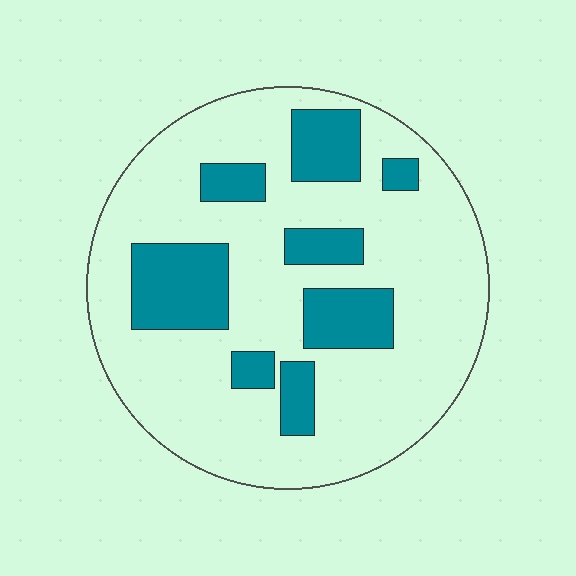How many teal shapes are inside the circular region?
8.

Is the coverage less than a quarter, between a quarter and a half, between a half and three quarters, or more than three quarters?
Less than a quarter.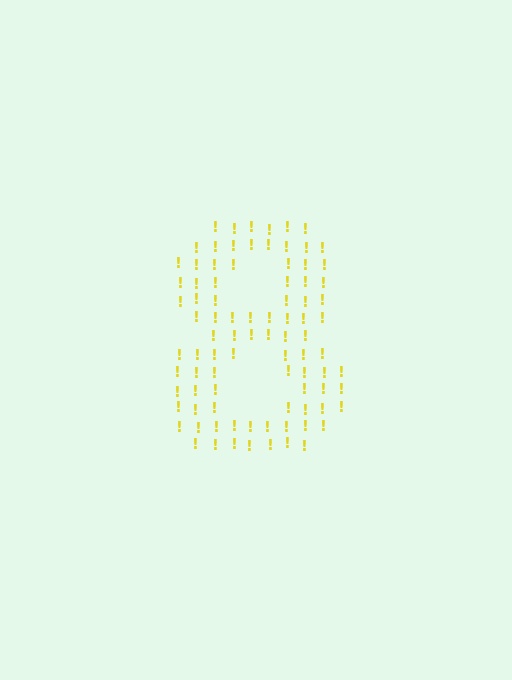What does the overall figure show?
The overall figure shows the digit 8.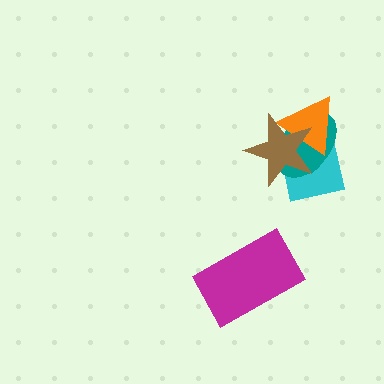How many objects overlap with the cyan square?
3 objects overlap with the cyan square.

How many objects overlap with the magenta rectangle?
0 objects overlap with the magenta rectangle.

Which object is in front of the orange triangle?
The brown star is in front of the orange triangle.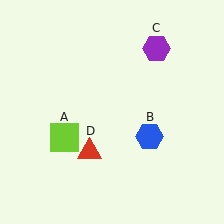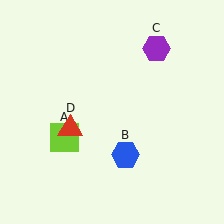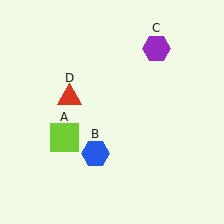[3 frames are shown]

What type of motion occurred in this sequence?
The blue hexagon (object B), red triangle (object D) rotated clockwise around the center of the scene.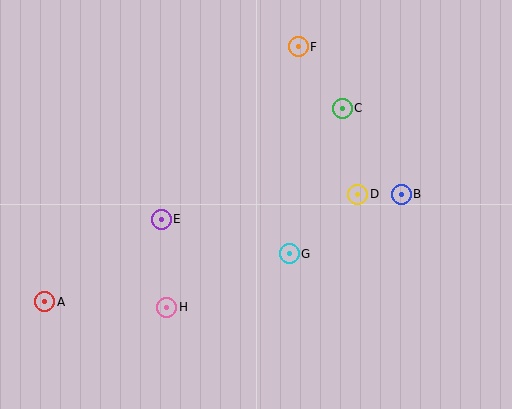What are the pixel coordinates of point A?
Point A is at (45, 302).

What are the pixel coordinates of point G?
Point G is at (289, 254).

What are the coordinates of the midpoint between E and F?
The midpoint between E and F is at (230, 133).